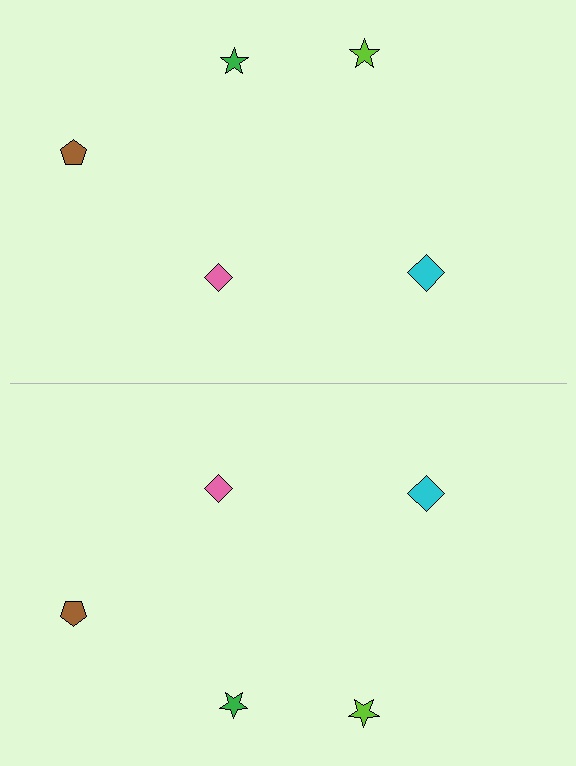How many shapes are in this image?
There are 10 shapes in this image.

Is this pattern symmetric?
Yes, this pattern has bilateral (reflection) symmetry.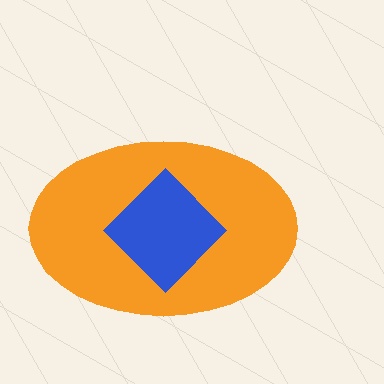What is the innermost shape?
The blue diamond.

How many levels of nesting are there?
2.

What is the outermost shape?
The orange ellipse.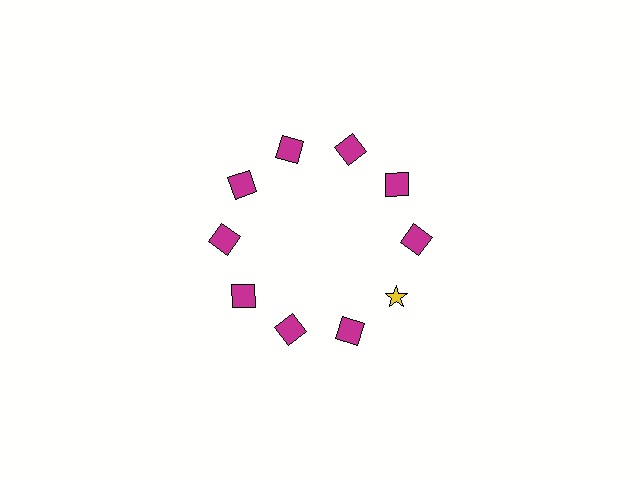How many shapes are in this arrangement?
There are 10 shapes arranged in a ring pattern.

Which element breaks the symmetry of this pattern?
The yellow star at roughly the 4 o'clock position breaks the symmetry. All other shapes are magenta squares.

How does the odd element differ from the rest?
It differs in both color (yellow instead of magenta) and shape (star instead of square).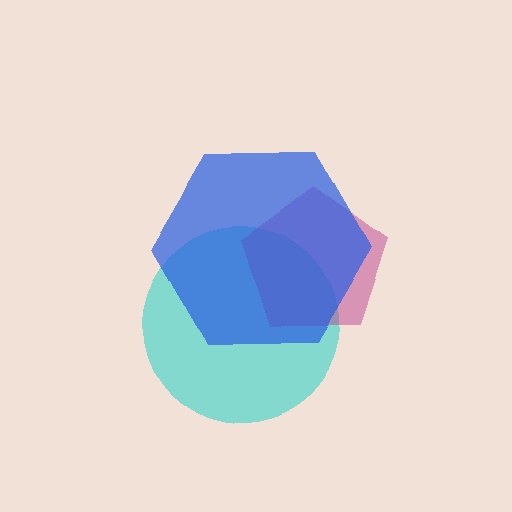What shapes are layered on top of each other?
The layered shapes are: a cyan circle, a magenta pentagon, a blue hexagon.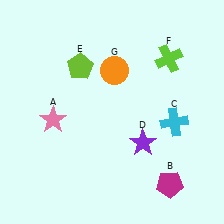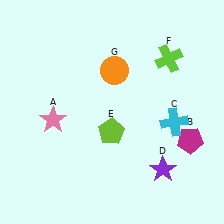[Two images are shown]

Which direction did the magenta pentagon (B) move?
The magenta pentagon (B) moved up.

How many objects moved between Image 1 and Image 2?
3 objects moved between the two images.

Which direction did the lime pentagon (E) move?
The lime pentagon (E) moved down.